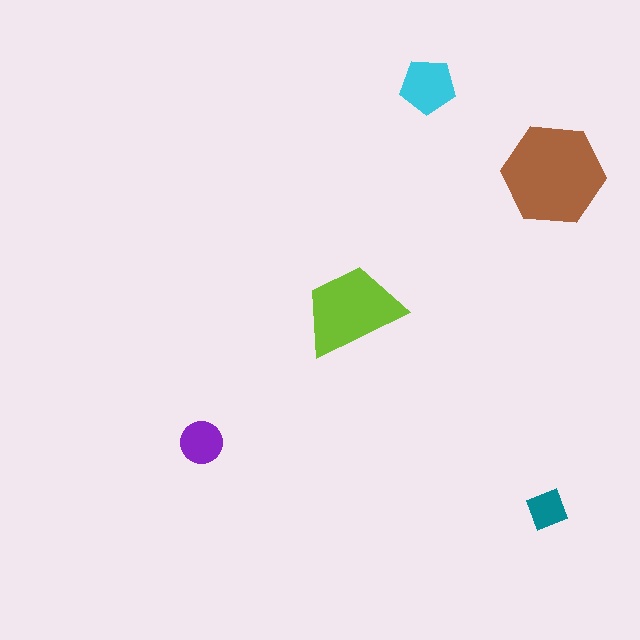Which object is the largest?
The brown hexagon.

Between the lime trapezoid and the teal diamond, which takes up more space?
The lime trapezoid.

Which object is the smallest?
The teal diamond.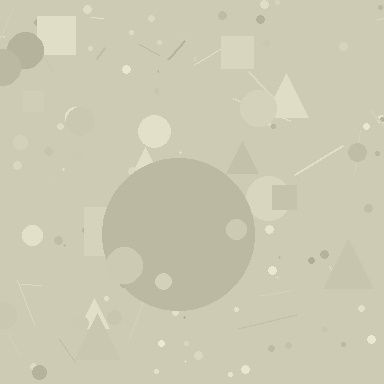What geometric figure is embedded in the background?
A circle is embedded in the background.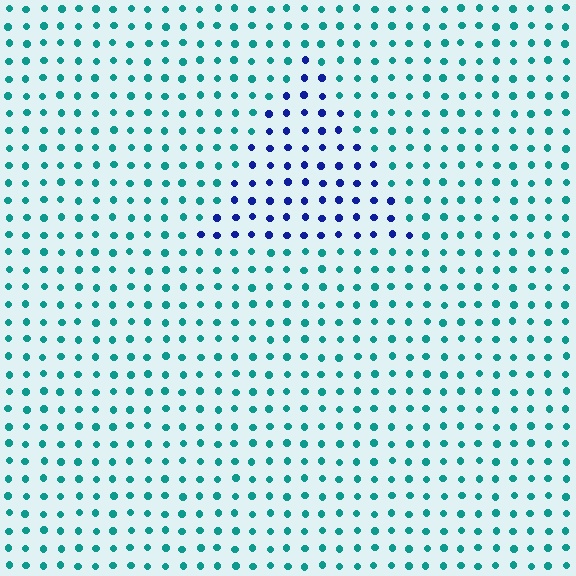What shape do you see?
I see a triangle.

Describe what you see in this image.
The image is filled with small teal elements in a uniform arrangement. A triangle-shaped region is visible where the elements are tinted to a slightly different hue, forming a subtle color boundary.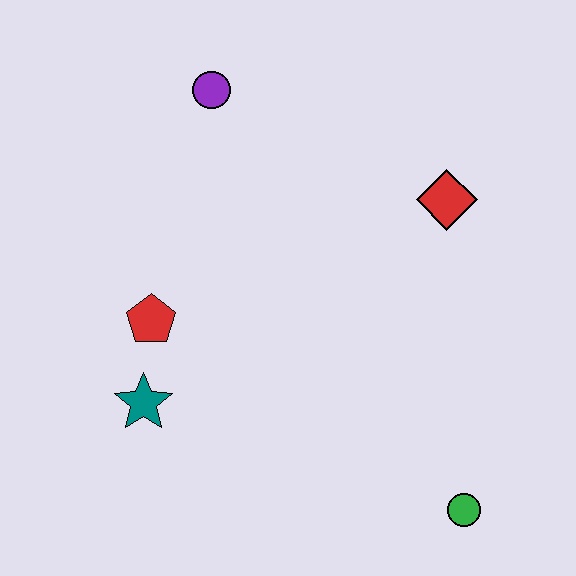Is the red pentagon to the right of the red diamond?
No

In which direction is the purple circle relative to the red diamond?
The purple circle is to the left of the red diamond.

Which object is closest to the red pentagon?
The teal star is closest to the red pentagon.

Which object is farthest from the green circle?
The purple circle is farthest from the green circle.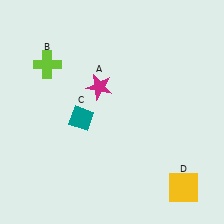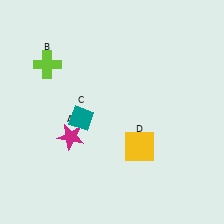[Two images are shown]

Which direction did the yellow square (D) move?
The yellow square (D) moved left.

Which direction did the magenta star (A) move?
The magenta star (A) moved down.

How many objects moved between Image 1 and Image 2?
2 objects moved between the two images.